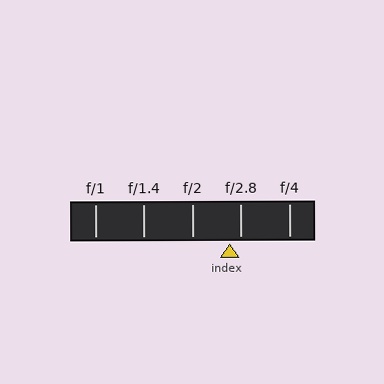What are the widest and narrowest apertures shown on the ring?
The widest aperture shown is f/1 and the narrowest is f/4.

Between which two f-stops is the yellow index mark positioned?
The index mark is between f/2 and f/2.8.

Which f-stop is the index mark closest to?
The index mark is closest to f/2.8.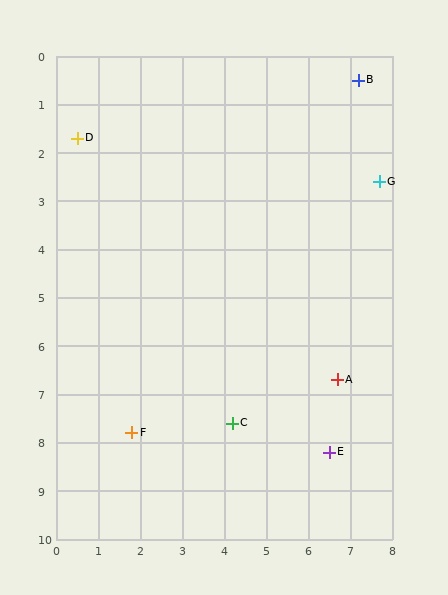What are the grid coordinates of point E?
Point E is at approximately (6.5, 8.2).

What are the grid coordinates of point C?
Point C is at approximately (4.2, 7.6).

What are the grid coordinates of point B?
Point B is at approximately (7.2, 0.5).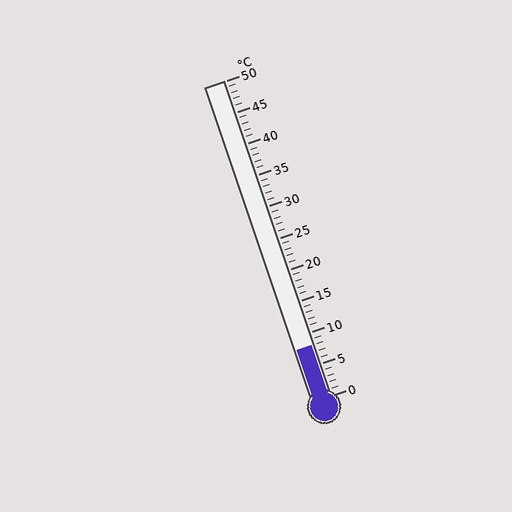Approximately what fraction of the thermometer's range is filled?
The thermometer is filled to approximately 15% of its range.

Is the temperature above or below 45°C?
The temperature is below 45°C.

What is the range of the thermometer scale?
The thermometer scale ranges from 0°C to 50°C.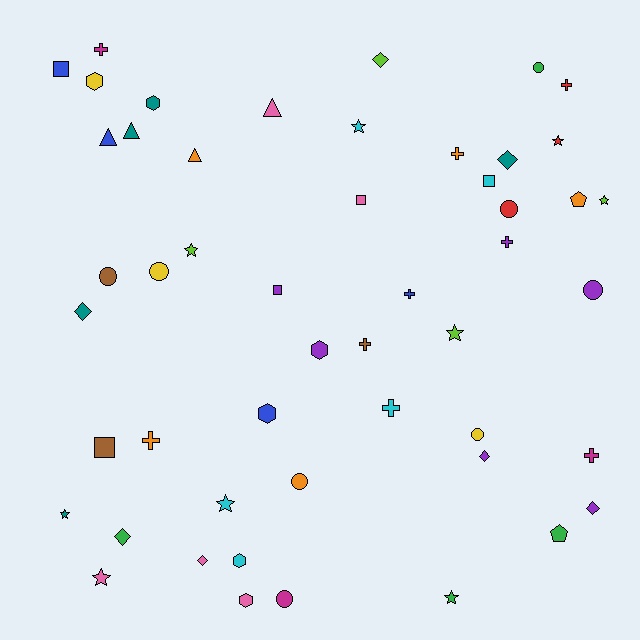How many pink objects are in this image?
There are 5 pink objects.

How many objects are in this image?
There are 50 objects.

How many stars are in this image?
There are 9 stars.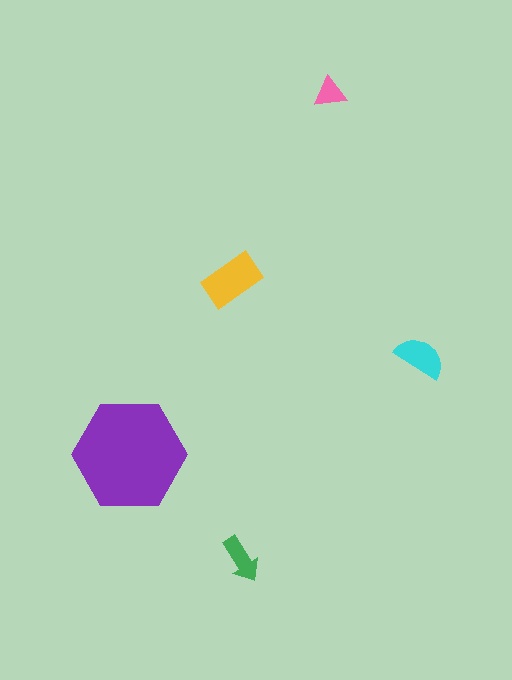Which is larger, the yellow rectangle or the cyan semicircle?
The yellow rectangle.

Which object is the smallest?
The pink triangle.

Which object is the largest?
The purple hexagon.